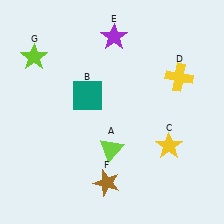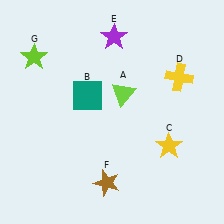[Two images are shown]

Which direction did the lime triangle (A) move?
The lime triangle (A) moved up.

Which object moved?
The lime triangle (A) moved up.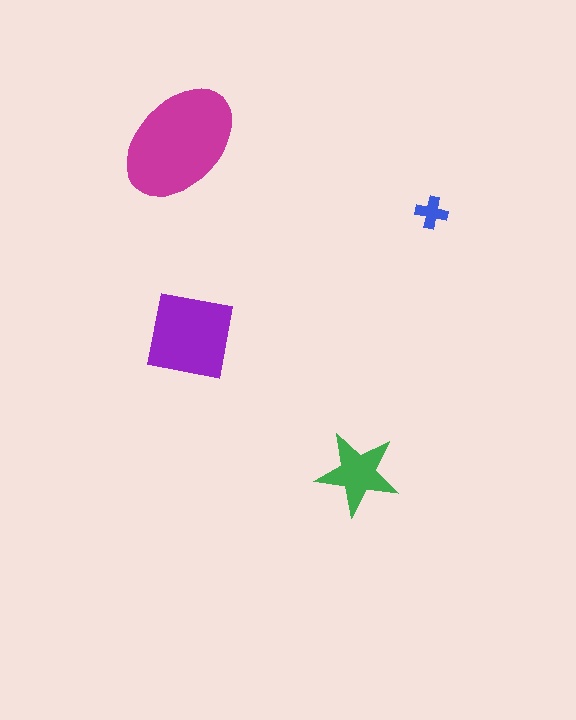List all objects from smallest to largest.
The blue cross, the green star, the purple square, the magenta ellipse.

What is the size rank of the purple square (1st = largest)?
2nd.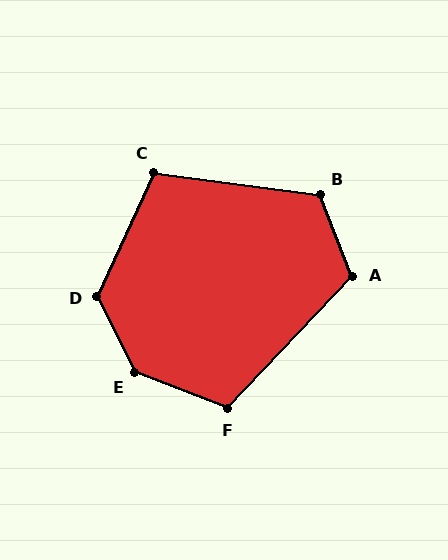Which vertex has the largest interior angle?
E, at approximately 138 degrees.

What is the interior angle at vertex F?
Approximately 112 degrees (obtuse).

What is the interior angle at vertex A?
Approximately 115 degrees (obtuse).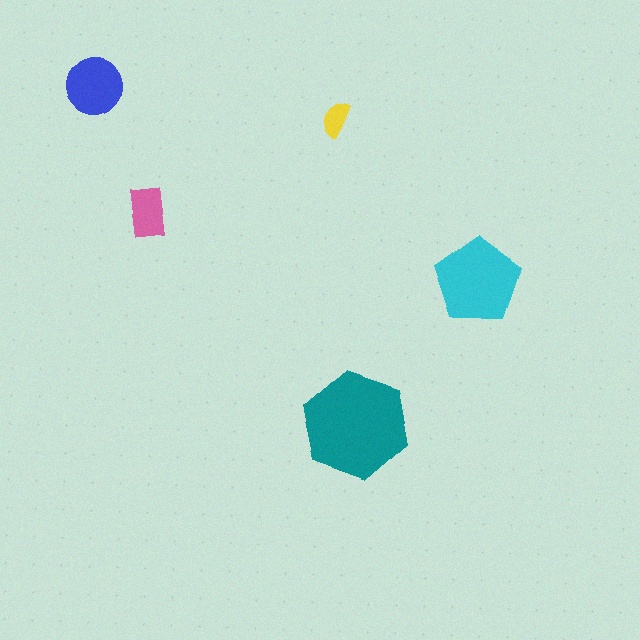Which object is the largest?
The teal hexagon.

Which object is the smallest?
The yellow semicircle.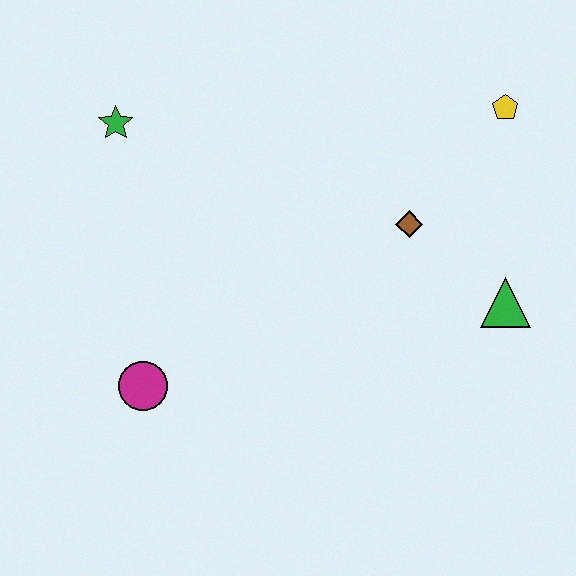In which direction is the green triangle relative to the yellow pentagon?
The green triangle is below the yellow pentagon.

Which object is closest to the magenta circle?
The green star is closest to the magenta circle.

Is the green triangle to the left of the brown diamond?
No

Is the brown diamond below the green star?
Yes